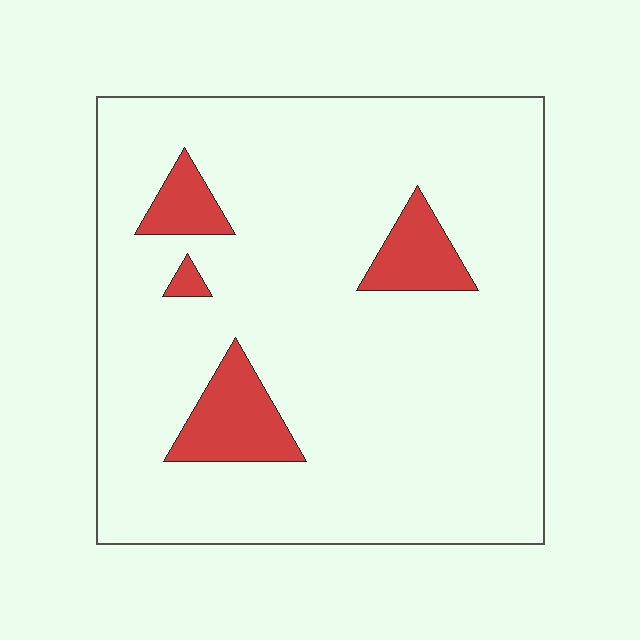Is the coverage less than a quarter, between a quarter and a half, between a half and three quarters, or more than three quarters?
Less than a quarter.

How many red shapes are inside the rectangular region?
4.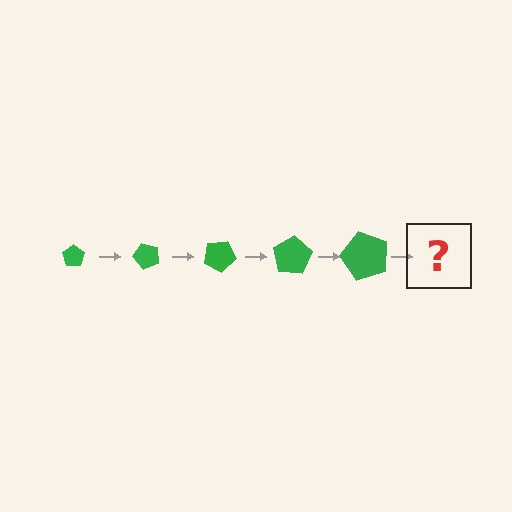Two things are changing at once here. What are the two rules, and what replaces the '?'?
The two rules are that the pentagon grows larger each step and it rotates 50 degrees each step. The '?' should be a pentagon, larger than the previous one and rotated 250 degrees from the start.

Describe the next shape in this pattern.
It should be a pentagon, larger than the previous one and rotated 250 degrees from the start.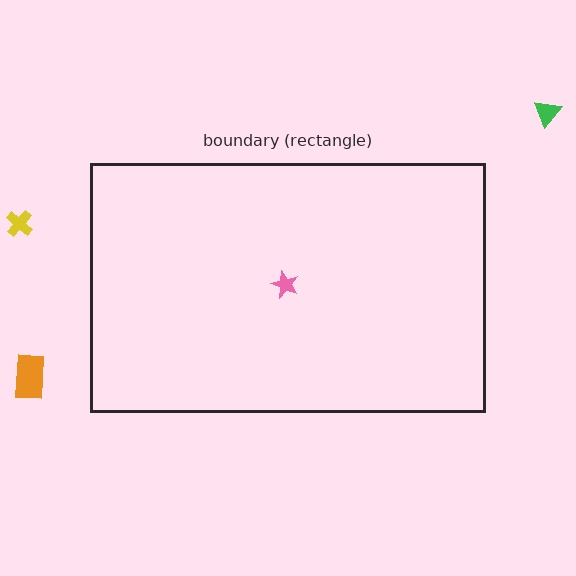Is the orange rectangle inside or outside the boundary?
Outside.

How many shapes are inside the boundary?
1 inside, 3 outside.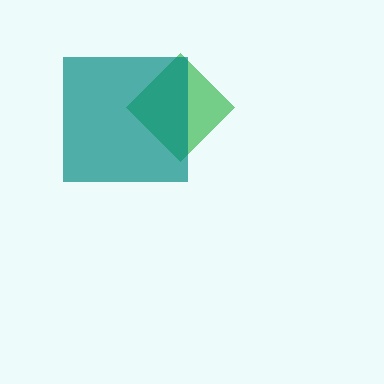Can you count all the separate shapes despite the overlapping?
Yes, there are 2 separate shapes.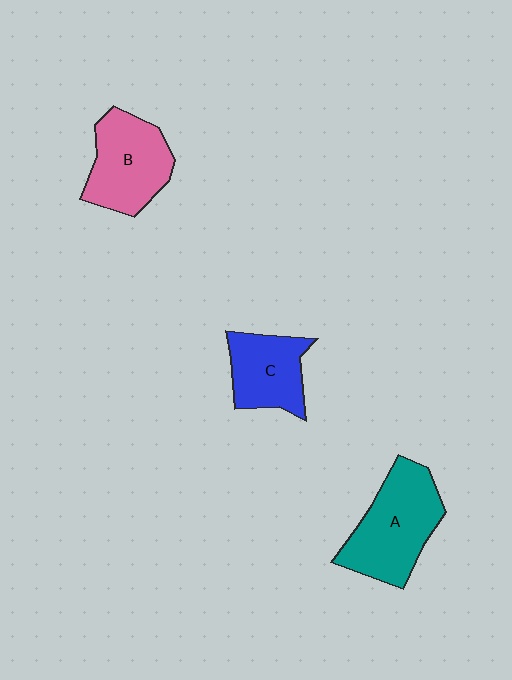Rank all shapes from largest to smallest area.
From largest to smallest: A (teal), B (pink), C (blue).